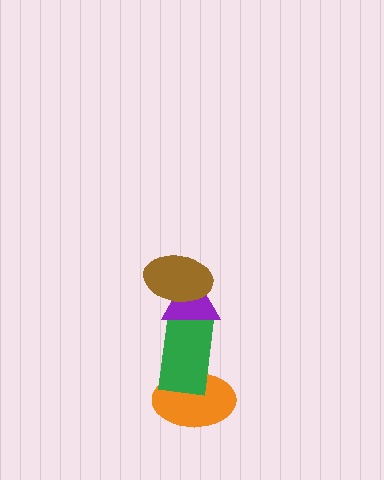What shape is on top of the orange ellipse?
The green rectangle is on top of the orange ellipse.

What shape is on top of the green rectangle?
The purple triangle is on top of the green rectangle.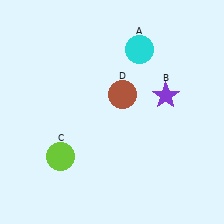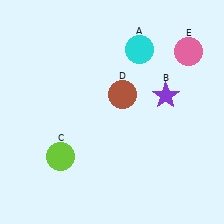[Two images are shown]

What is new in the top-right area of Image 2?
A pink circle (E) was added in the top-right area of Image 2.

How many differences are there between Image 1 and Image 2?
There is 1 difference between the two images.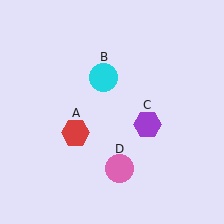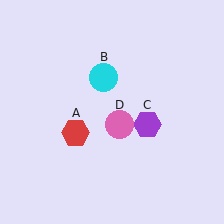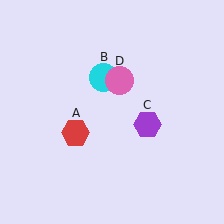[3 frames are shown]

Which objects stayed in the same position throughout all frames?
Red hexagon (object A) and cyan circle (object B) and purple hexagon (object C) remained stationary.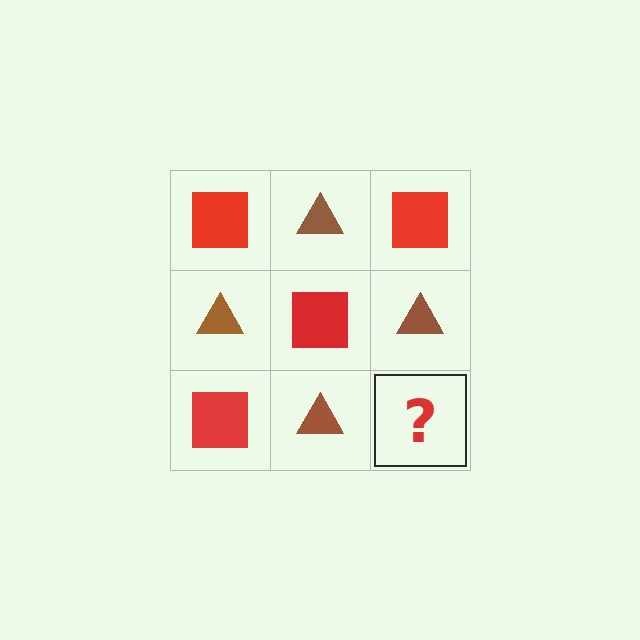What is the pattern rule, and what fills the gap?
The rule is that it alternates red square and brown triangle in a checkerboard pattern. The gap should be filled with a red square.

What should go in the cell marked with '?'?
The missing cell should contain a red square.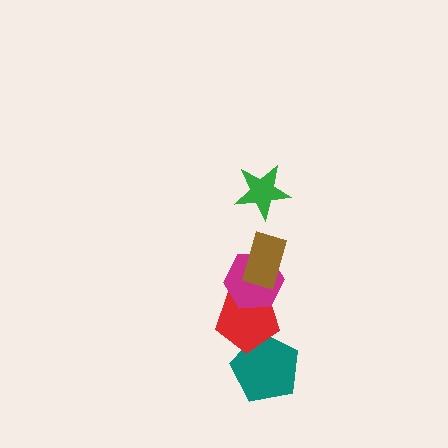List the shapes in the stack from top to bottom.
From top to bottom: the green star, the brown rectangle, the magenta hexagon, the red pentagon, the teal pentagon.